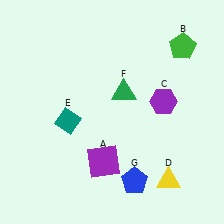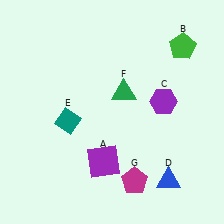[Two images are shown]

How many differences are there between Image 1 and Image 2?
There are 2 differences between the two images.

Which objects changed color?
D changed from yellow to blue. G changed from blue to magenta.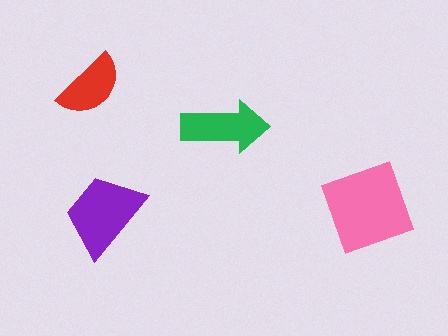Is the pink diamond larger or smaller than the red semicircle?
Larger.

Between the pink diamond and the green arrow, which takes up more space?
The pink diamond.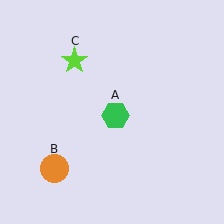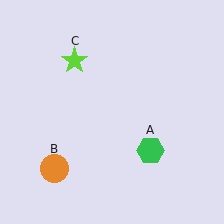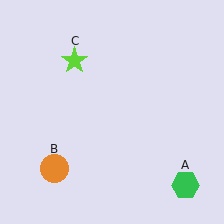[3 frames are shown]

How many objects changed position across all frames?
1 object changed position: green hexagon (object A).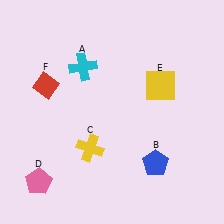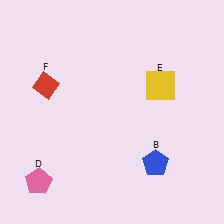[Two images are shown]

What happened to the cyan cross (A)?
The cyan cross (A) was removed in Image 2. It was in the top-left area of Image 1.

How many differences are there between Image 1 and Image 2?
There are 2 differences between the two images.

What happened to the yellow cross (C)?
The yellow cross (C) was removed in Image 2. It was in the bottom-left area of Image 1.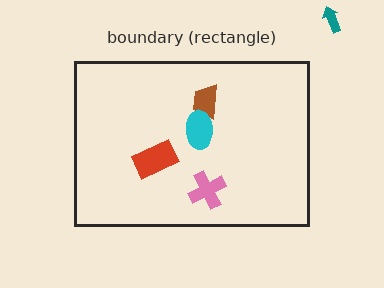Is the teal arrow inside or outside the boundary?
Outside.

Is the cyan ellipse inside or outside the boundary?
Inside.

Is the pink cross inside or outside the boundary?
Inside.